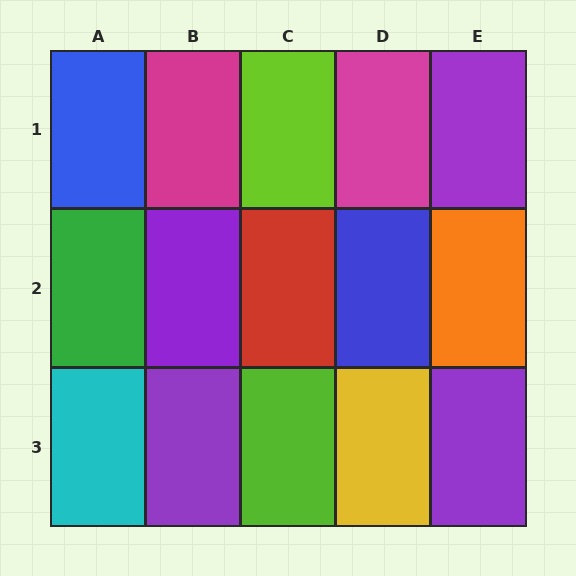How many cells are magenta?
2 cells are magenta.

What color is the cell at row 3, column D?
Yellow.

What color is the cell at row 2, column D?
Blue.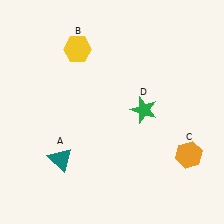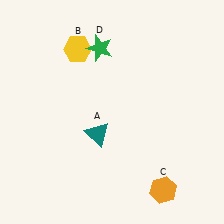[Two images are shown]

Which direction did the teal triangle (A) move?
The teal triangle (A) moved right.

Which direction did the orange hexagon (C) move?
The orange hexagon (C) moved down.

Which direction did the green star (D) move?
The green star (D) moved up.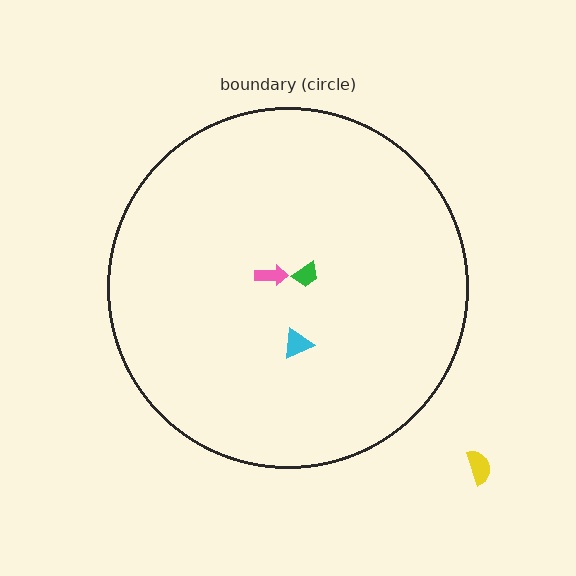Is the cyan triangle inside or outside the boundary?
Inside.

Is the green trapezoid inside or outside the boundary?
Inside.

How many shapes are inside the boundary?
3 inside, 1 outside.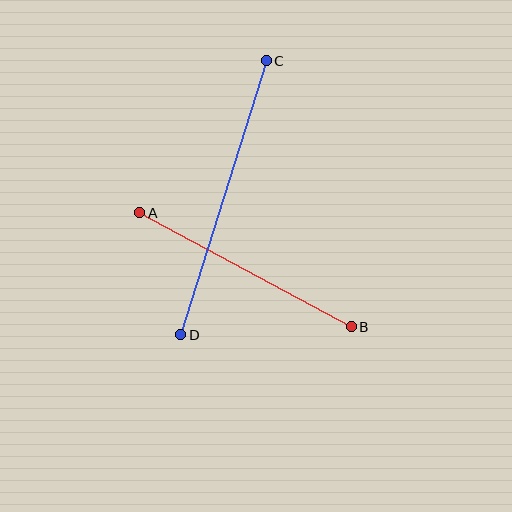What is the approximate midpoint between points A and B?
The midpoint is at approximately (245, 270) pixels.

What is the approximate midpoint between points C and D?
The midpoint is at approximately (224, 198) pixels.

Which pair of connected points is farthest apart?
Points C and D are farthest apart.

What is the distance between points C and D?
The distance is approximately 287 pixels.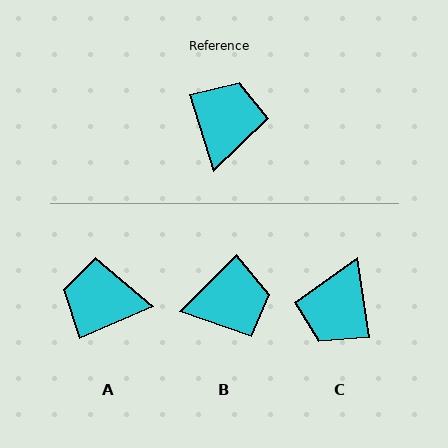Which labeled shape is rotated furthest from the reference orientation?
C, about 172 degrees away.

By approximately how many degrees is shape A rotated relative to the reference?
Approximately 96 degrees counter-clockwise.